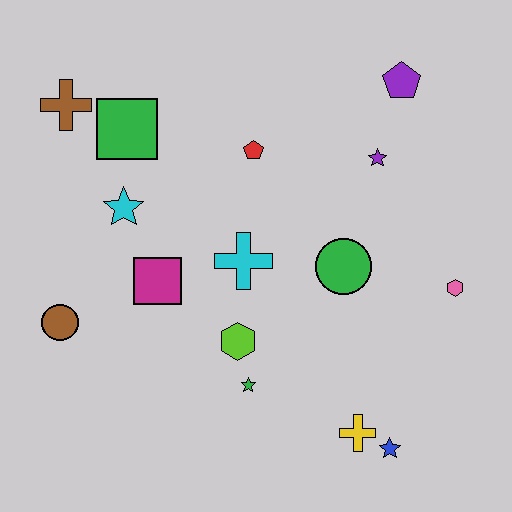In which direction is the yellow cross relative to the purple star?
The yellow cross is below the purple star.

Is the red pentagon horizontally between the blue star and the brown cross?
Yes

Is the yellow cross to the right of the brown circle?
Yes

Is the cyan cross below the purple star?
Yes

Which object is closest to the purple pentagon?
The purple star is closest to the purple pentagon.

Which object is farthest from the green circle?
The brown cross is farthest from the green circle.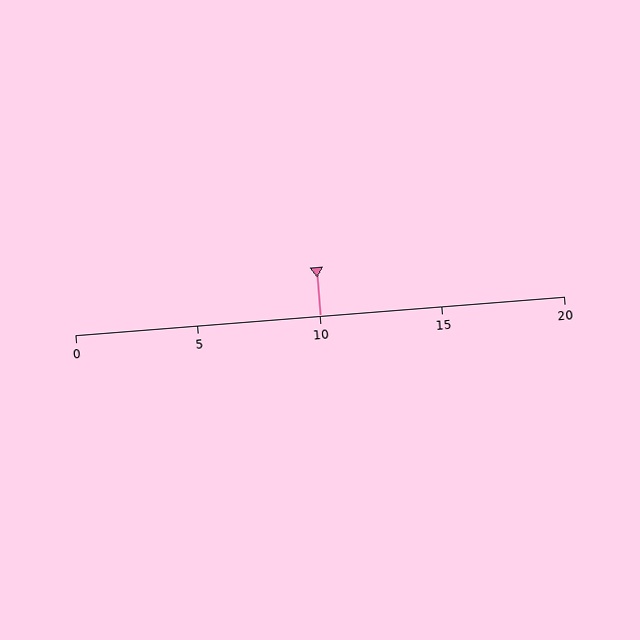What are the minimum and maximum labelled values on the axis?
The axis runs from 0 to 20.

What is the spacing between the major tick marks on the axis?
The major ticks are spaced 5 apart.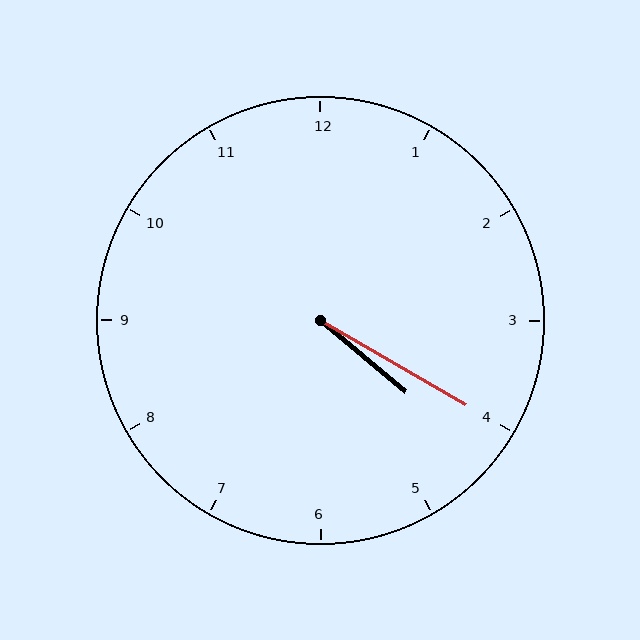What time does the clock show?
4:20.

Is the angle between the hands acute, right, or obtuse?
It is acute.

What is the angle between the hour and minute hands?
Approximately 10 degrees.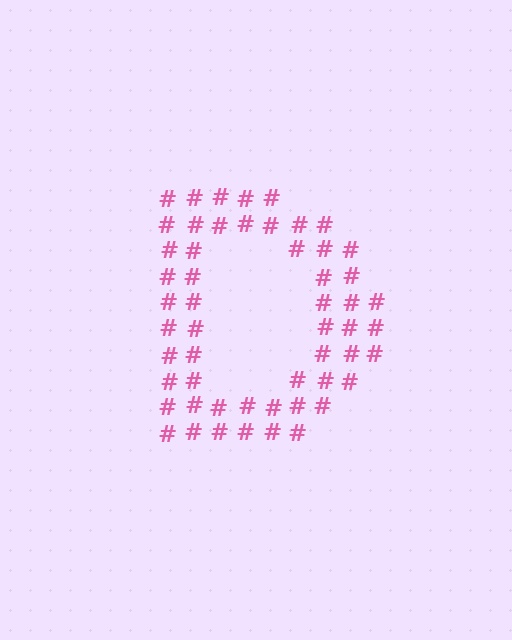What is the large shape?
The large shape is the letter D.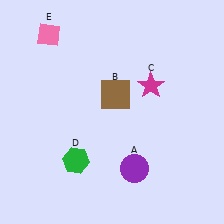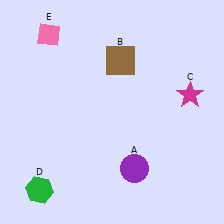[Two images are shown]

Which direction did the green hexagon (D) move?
The green hexagon (D) moved left.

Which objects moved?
The objects that moved are: the brown square (B), the magenta star (C), the green hexagon (D).